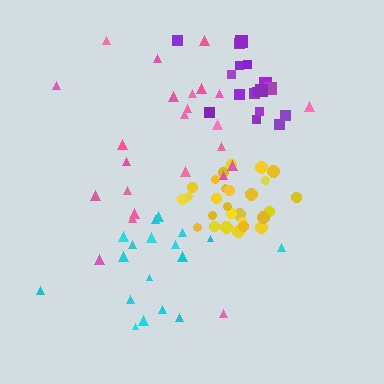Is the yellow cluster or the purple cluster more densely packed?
Yellow.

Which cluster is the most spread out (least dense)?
Pink.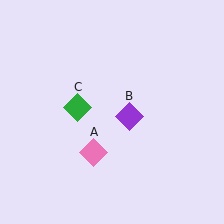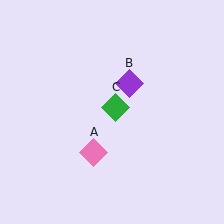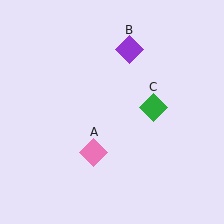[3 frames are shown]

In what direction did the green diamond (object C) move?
The green diamond (object C) moved right.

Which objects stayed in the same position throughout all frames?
Pink diamond (object A) remained stationary.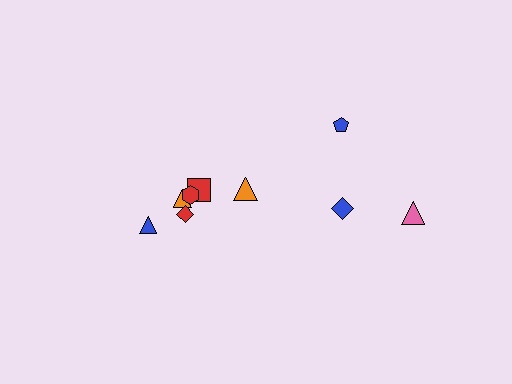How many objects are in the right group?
There are 3 objects.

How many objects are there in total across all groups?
There are 9 objects.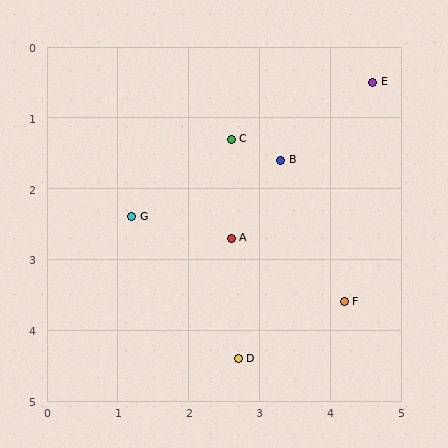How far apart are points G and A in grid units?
Points G and A are about 1.4 grid units apart.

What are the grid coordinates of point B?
Point B is at approximately (3.3, 1.6).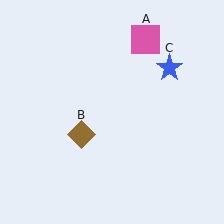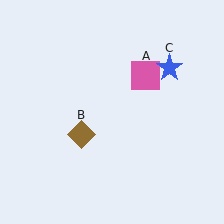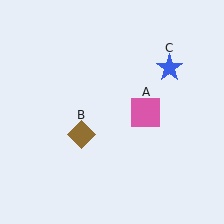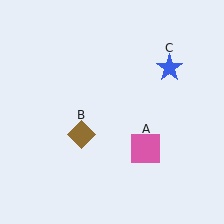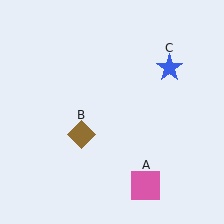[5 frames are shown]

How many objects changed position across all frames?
1 object changed position: pink square (object A).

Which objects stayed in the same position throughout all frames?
Brown diamond (object B) and blue star (object C) remained stationary.